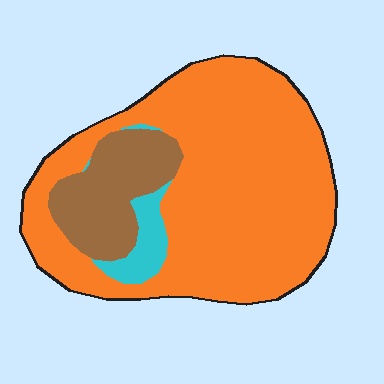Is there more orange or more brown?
Orange.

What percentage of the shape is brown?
Brown takes up about one sixth (1/6) of the shape.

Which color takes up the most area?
Orange, at roughly 75%.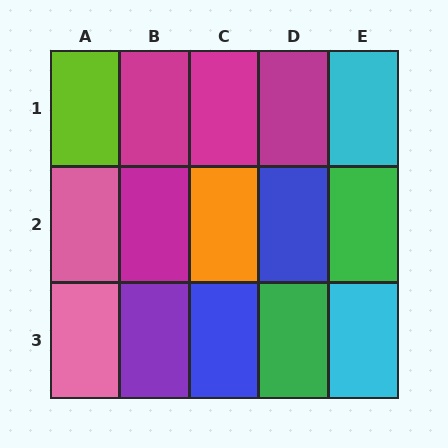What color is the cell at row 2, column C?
Orange.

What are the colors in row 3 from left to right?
Pink, purple, blue, green, cyan.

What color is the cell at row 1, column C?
Magenta.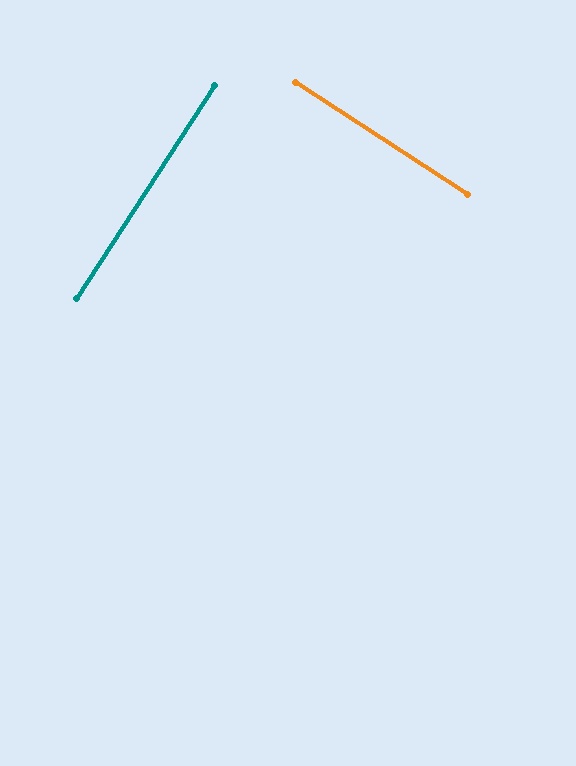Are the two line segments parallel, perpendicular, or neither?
Perpendicular — they meet at approximately 90°.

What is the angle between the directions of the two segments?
Approximately 90 degrees.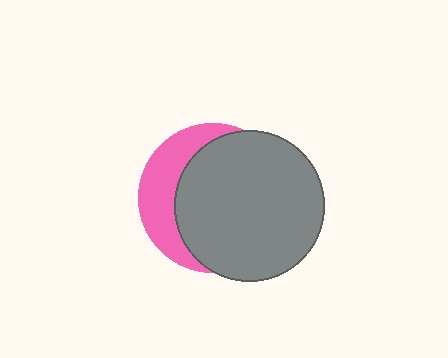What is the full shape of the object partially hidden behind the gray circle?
The partially hidden object is a pink circle.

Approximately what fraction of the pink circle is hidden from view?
Roughly 69% of the pink circle is hidden behind the gray circle.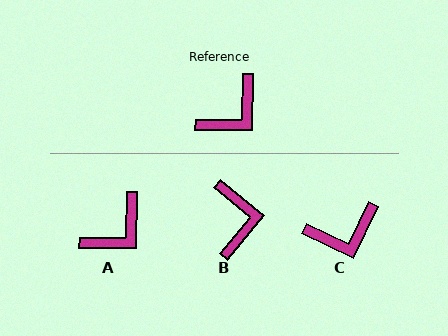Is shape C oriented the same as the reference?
No, it is off by about 25 degrees.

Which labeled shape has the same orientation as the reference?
A.